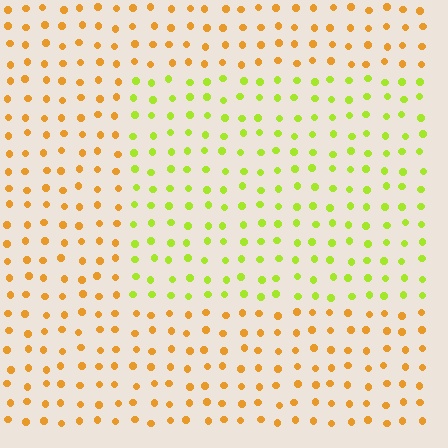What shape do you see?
I see a rectangle.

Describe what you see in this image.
The image is filled with small orange elements in a uniform arrangement. A rectangle-shaped region is visible where the elements are tinted to a slightly different hue, forming a subtle color boundary.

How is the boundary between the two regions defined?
The boundary is defined purely by a slight shift in hue (about 46 degrees). Spacing, size, and orientation are identical on both sides.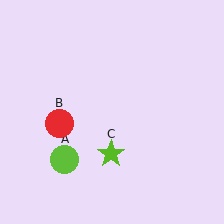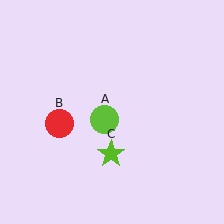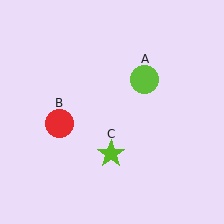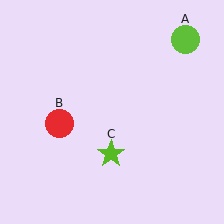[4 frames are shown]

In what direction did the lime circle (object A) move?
The lime circle (object A) moved up and to the right.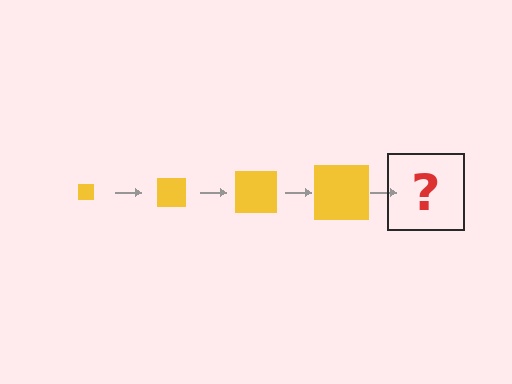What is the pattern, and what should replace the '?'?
The pattern is that the square gets progressively larger each step. The '?' should be a yellow square, larger than the previous one.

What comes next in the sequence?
The next element should be a yellow square, larger than the previous one.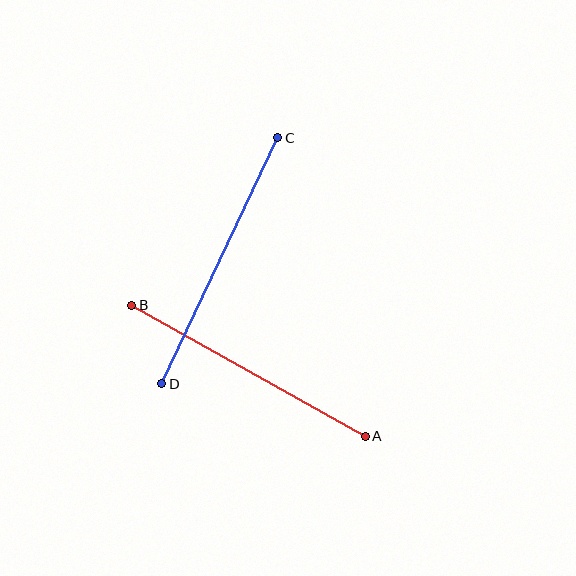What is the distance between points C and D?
The distance is approximately 272 pixels.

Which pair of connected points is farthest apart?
Points C and D are farthest apart.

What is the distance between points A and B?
The distance is approximately 268 pixels.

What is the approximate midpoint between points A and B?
The midpoint is at approximately (248, 371) pixels.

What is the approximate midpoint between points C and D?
The midpoint is at approximately (220, 261) pixels.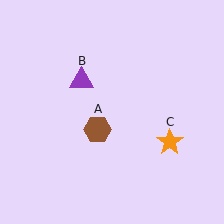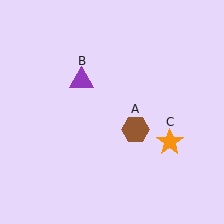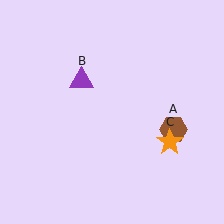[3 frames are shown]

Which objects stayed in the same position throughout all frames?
Purple triangle (object B) and orange star (object C) remained stationary.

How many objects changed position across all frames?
1 object changed position: brown hexagon (object A).